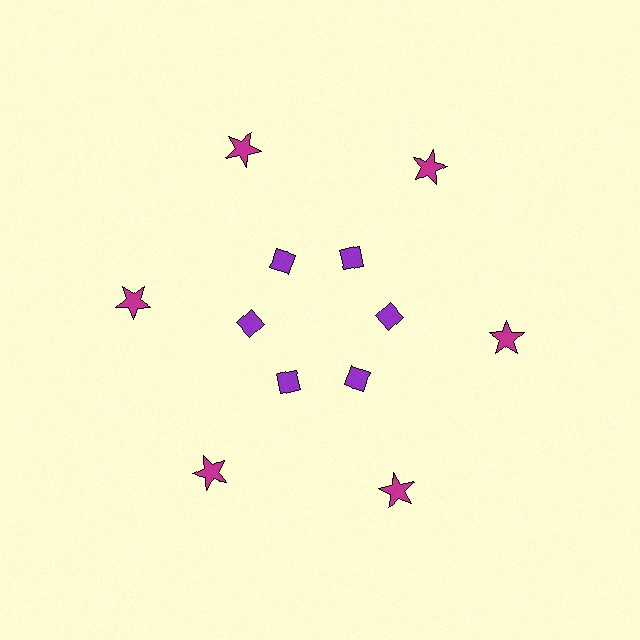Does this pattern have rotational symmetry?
Yes, this pattern has 6-fold rotational symmetry. It looks the same after rotating 60 degrees around the center.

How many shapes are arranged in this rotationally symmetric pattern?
There are 12 shapes, arranged in 6 groups of 2.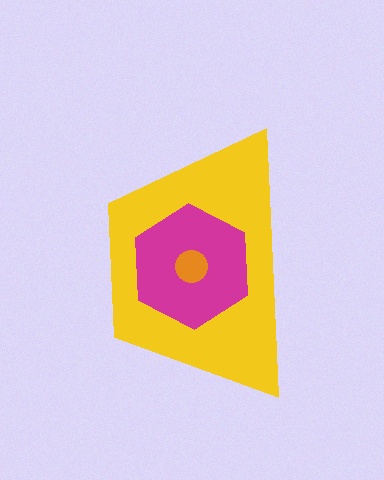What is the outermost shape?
The yellow trapezoid.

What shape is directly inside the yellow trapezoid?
The magenta hexagon.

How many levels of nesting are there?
3.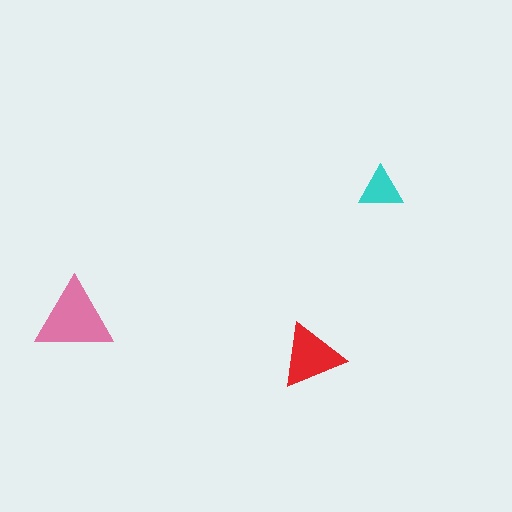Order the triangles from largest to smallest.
the pink one, the red one, the cyan one.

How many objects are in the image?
There are 3 objects in the image.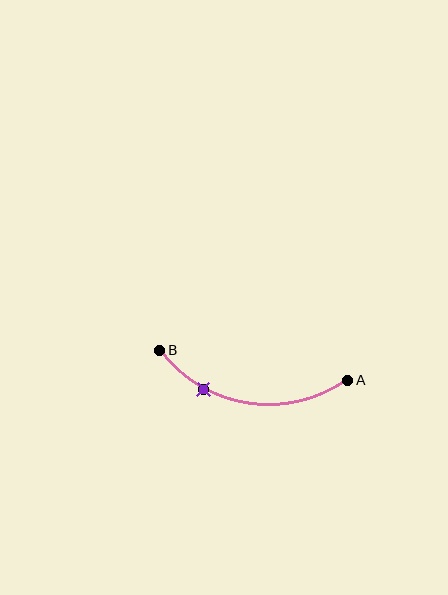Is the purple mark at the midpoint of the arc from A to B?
No. The purple mark lies on the arc but is closer to endpoint B. The arc midpoint would be at the point on the curve equidistant along the arc from both A and B.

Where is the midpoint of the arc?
The arc midpoint is the point on the curve farthest from the straight line joining A and B. It sits below that line.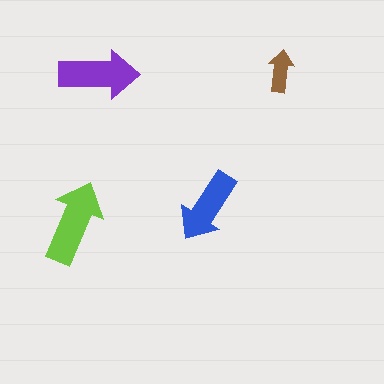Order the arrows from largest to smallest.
the lime one, the purple one, the blue one, the brown one.